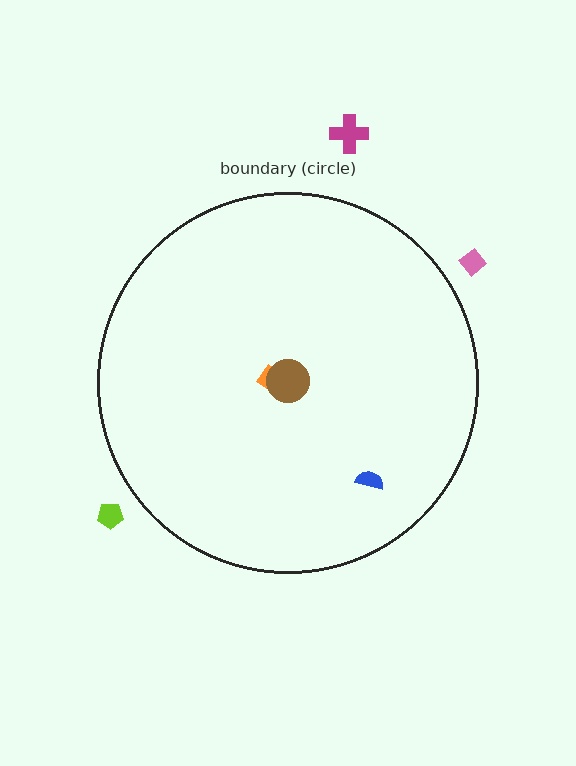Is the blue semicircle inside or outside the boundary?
Inside.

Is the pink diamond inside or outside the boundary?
Outside.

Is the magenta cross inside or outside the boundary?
Outside.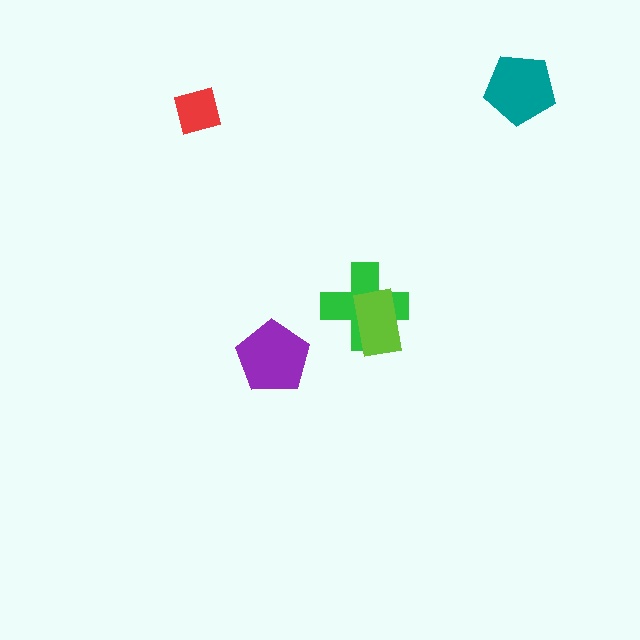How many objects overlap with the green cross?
1 object overlaps with the green cross.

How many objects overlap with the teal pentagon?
0 objects overlap with the teal pentagon.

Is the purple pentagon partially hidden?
No, no other shape covers it.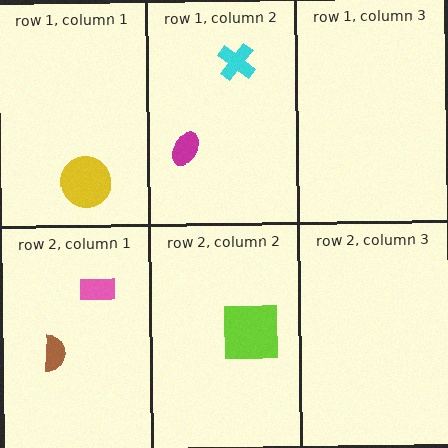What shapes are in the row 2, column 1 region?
The brown semicircle, the pink rectangle.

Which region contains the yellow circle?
The row 1, column 1 region.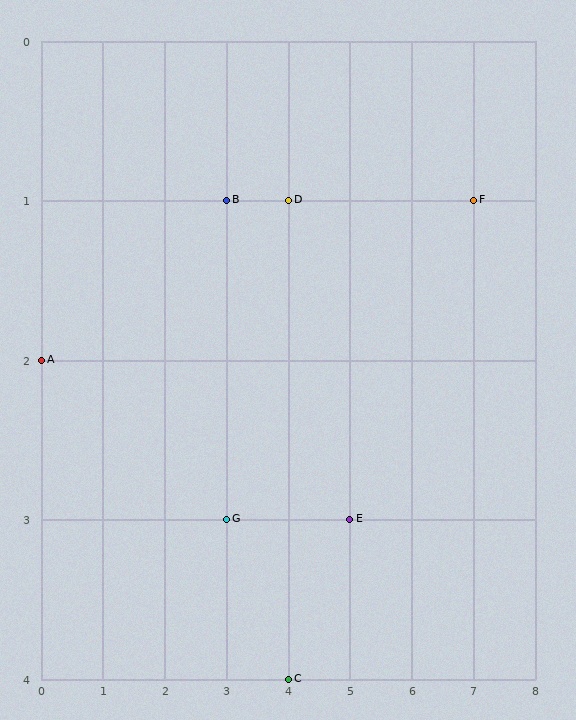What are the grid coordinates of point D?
Point D is at grid coordinates (4, 1).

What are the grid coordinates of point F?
Point F is at grid coordinates (7, 1).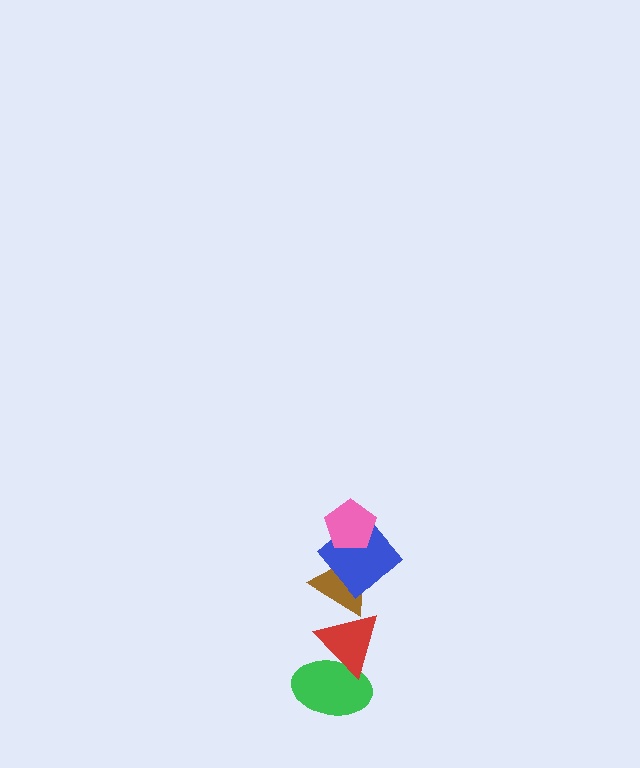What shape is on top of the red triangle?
The brown triangle is on top of the red triangle.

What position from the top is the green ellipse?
The green ellipse is 5th from the top.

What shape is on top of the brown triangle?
The blue diamond is on top of the brown triangle.